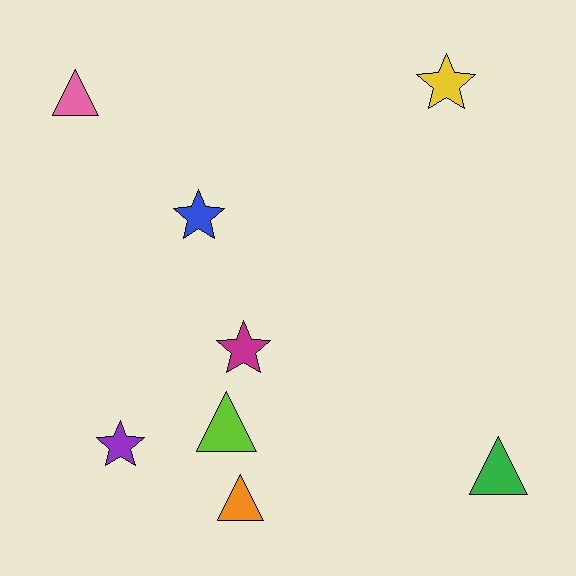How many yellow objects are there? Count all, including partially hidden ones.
There is 1 yellow object.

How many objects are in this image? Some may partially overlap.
There are 8 objects.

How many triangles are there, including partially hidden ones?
There are 4 triangles.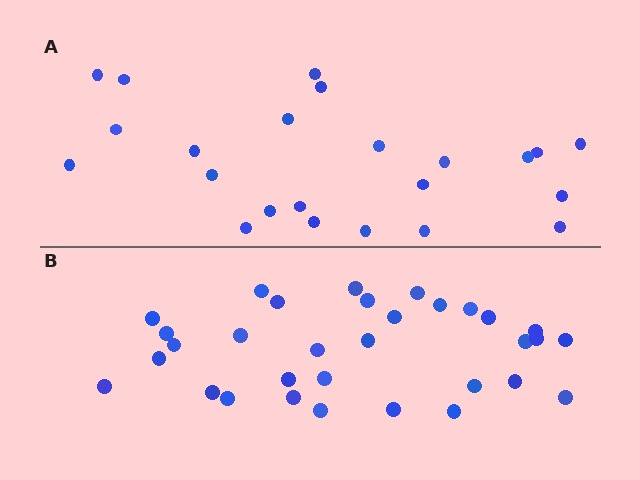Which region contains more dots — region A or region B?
Region B (the bottom region) has more dots.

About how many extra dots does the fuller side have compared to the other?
Region B has roughly 8 or so more dots than region A.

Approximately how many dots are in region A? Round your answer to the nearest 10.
About 20 dots. (The exact count is 23, which rounds to 20.)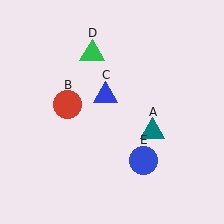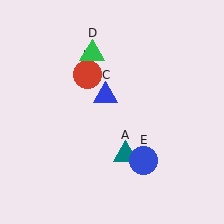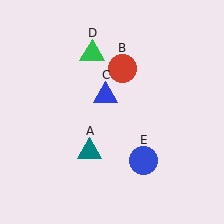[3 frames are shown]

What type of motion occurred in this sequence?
The teal triangle (object A), red circle (object B) rotated clockwise around the center of the scene.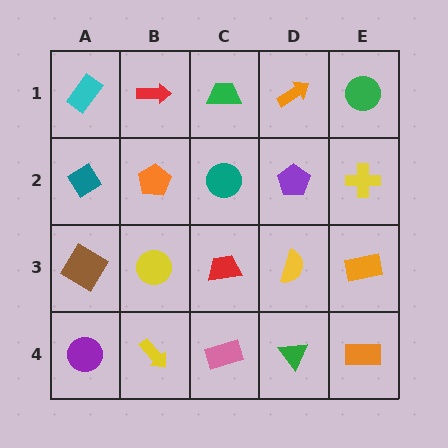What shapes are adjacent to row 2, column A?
A cyan rectangle (row 1, column A), a brown diamond (row 3, column A), an orange pentagon (row 2, column B).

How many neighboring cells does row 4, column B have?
3.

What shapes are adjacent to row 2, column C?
A green trapezoid (row 1, column C), a red trapezoid (row 3, column C), an orange pentagon (row 2, column B), a purple pentagon (row 2, column D).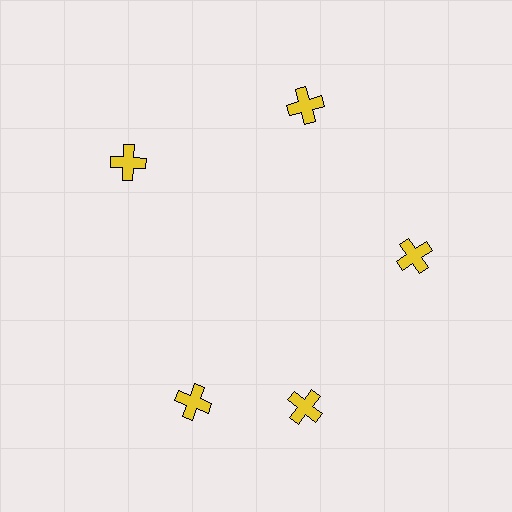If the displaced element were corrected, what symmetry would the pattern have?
It would have 5-fold rotational symmetry — the pattern would map onto itself every 72 degrees.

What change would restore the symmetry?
The symmetry would be restored by rotating it back into even spacing with its neighbors so that all 5 crosses sit at equal angles and equal distance from the center.